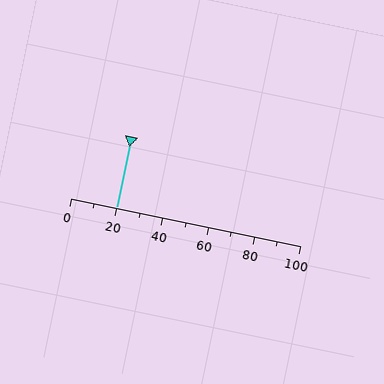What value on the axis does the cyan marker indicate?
The marker indicates approximately 20.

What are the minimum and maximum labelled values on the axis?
The axis runs from 0 to 100.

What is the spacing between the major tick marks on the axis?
The major ticks are spaced 20 apart.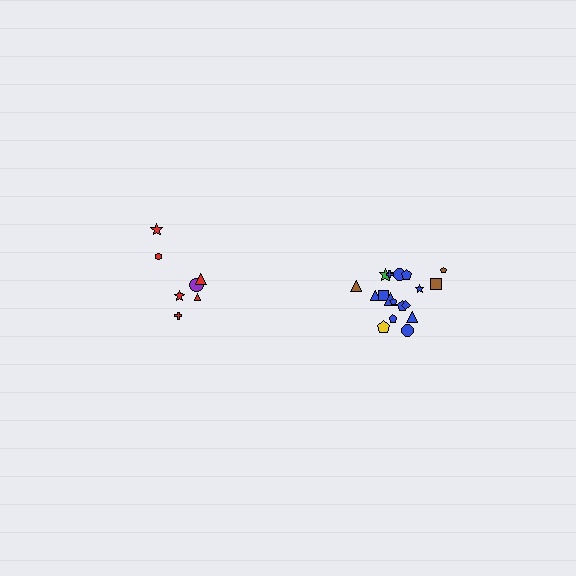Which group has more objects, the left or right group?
The right group.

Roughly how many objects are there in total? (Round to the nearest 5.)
Roughly 25 objects in total.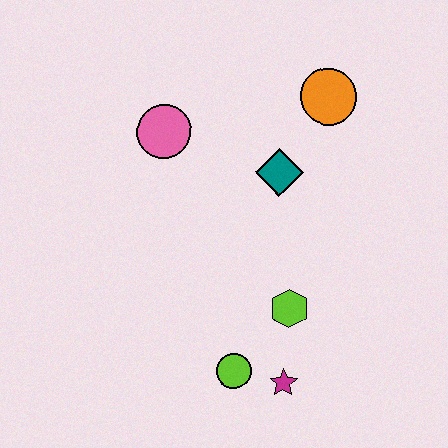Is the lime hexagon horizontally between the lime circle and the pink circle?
No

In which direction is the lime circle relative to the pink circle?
The lime circle is below the pink circle.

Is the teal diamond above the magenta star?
Yes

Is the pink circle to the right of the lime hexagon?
No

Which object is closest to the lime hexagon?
The magenta star is closest to the lime hexagon.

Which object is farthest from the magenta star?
The orange circle is farthest from the magenta star.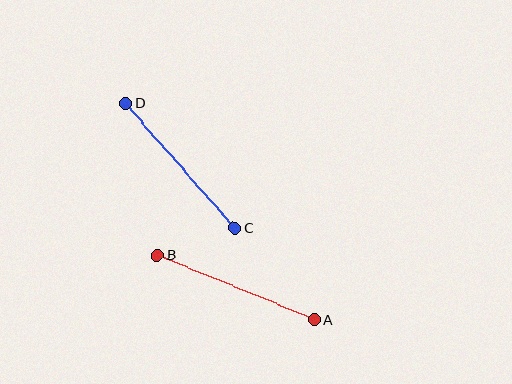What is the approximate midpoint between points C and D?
The midpoint is at approximately (180, 166) pixels.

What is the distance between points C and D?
The distance is approximately 166 pixels.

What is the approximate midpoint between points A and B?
The midpoint is at approximately (236, 287) pixels.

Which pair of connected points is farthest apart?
Points A and B are farthest apart.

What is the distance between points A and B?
The distance is approximately 170 pixels.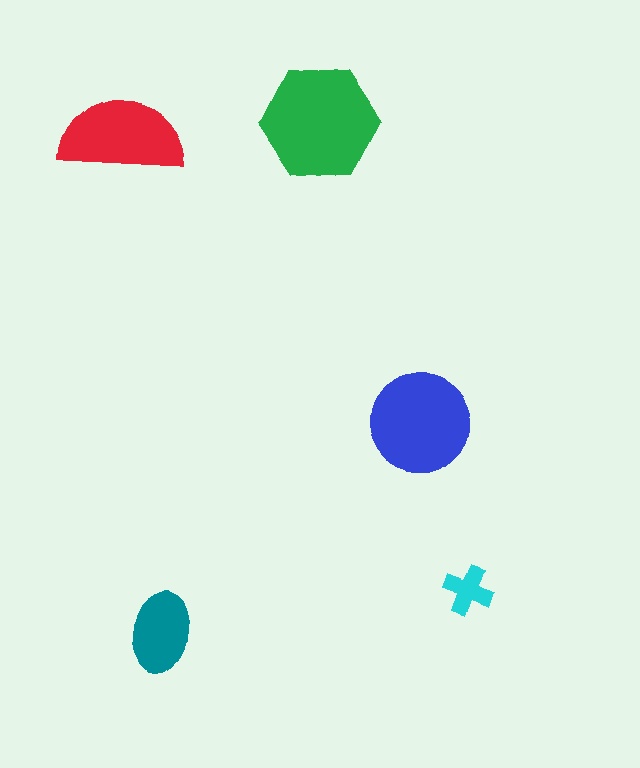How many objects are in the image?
There are 5 objects in the image.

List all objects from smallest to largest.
The cyan cross, the teal ellipse, the red semicircle, the blue circle, the green hexagon.